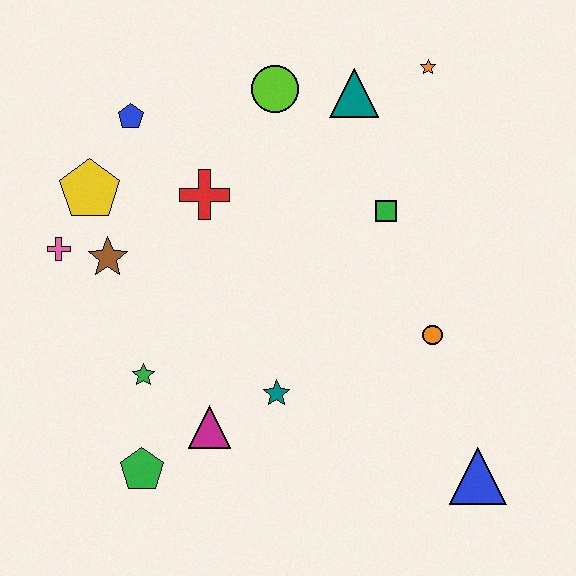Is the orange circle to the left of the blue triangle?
Yes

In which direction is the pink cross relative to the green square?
The pink cross is to the left of the green square.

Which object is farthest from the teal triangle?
The green pentagon is farthest from the teal triangle.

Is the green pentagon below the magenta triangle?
Yes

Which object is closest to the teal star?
The magenta triangle is closest to the teal star.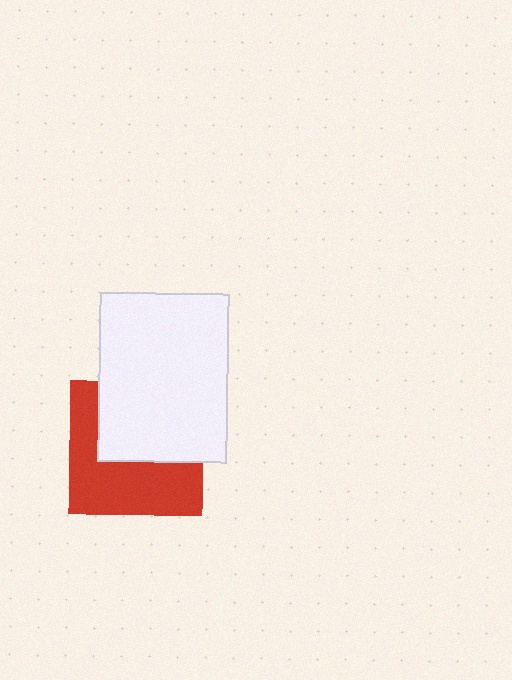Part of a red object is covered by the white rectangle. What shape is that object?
It is a square.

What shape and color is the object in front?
The object in front is a white rectangle.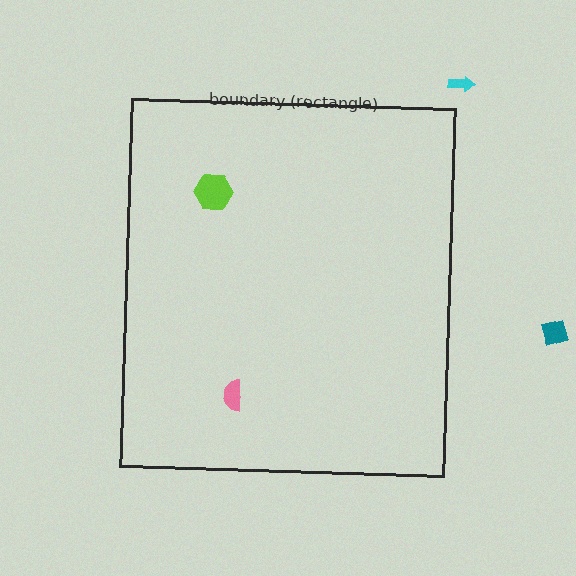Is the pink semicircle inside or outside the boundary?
Inside.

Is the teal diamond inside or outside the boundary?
Outside.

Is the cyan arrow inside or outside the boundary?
Outside.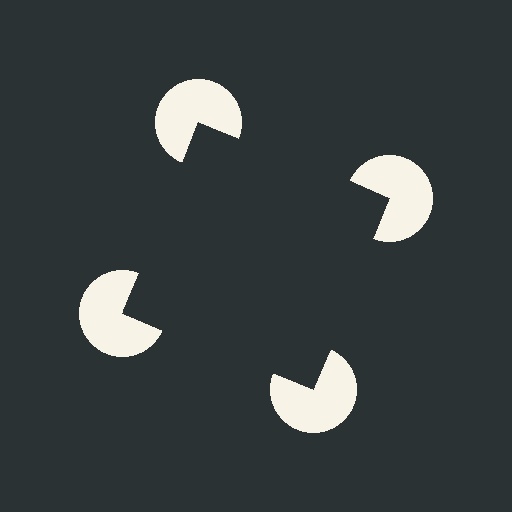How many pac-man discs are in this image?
There are 4 — one at each vertex of the illusory square.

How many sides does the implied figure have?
4 sides.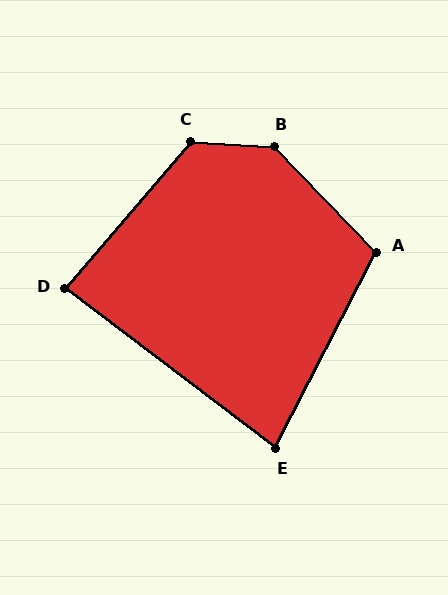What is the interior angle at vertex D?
Approximately 87 degrees (approximately right).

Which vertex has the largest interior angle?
B, at approximately 137 degrees.